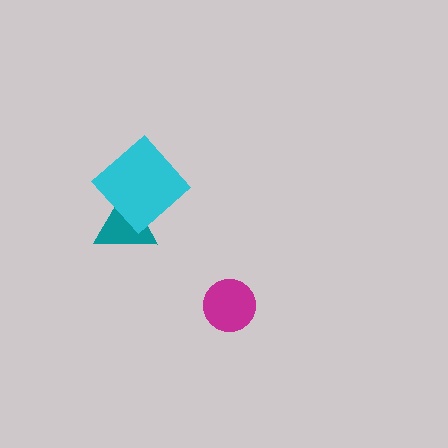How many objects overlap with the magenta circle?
0 objects overlap with the magenta circle.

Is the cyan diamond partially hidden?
No, no other shape covers it.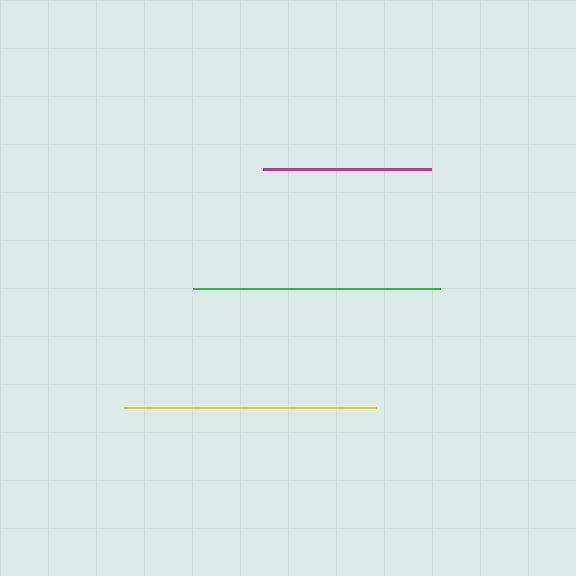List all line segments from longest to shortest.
From longest to shortest: yellow, green, magenta.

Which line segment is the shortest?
The magenta line is the shortest at approximately 167 pixels.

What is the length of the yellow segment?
The yellow segment is approximately 252 pixels long.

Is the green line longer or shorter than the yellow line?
The yellow line is longer than the green line.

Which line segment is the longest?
The yellow line is the longest at approximately 252 pixels.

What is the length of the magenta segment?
The magenta segment is approximately 167 pixels long.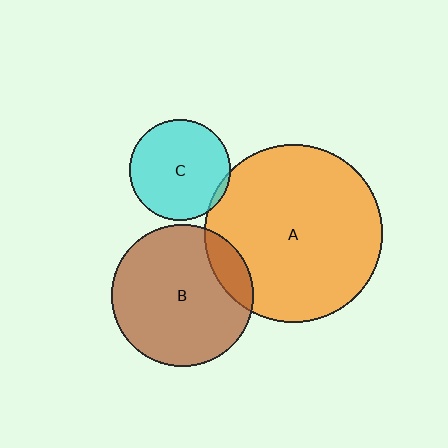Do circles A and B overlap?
Yes.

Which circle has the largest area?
Circle A (orange).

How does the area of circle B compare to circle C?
Approximately 2.0 times.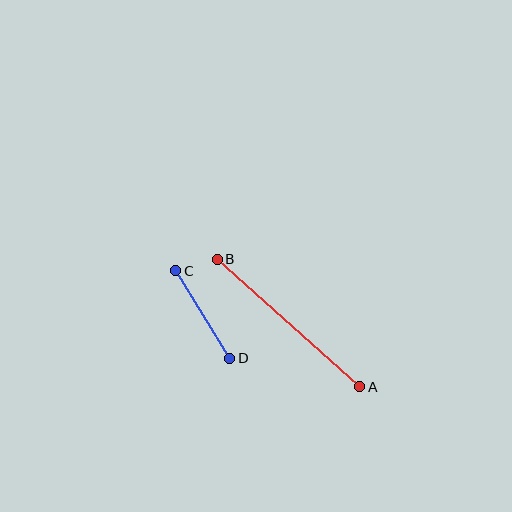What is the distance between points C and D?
The distance is approximately 103 pixels.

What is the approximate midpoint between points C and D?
The midpoint is at approximately (203, 315) pixels.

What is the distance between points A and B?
The distance is approximately 191 pixels.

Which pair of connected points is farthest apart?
Points A and B are farthest apart.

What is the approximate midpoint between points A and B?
The midpoint is at approximately (288, 323) pixels.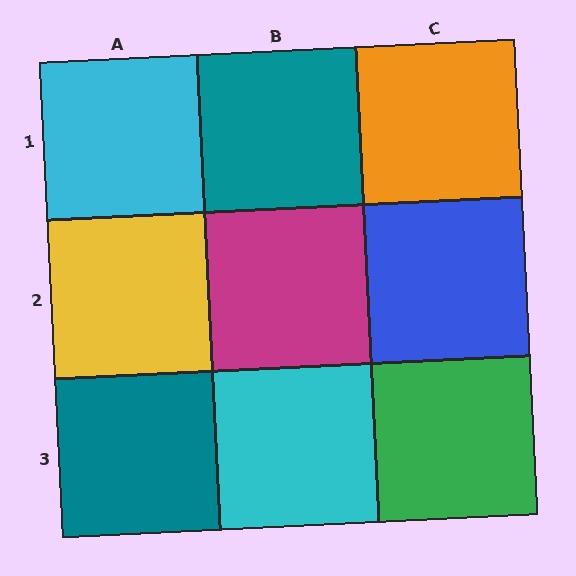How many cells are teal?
2 cells are teal.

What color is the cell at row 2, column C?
Blue.